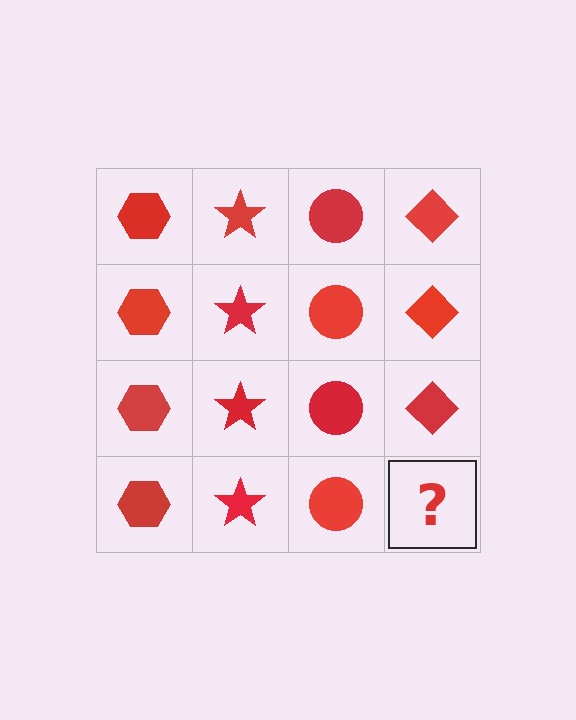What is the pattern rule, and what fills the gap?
The rule is that each column has a consistent shape. The gap should be filled with a red diamond.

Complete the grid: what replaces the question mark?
The question mark should be replaced with a red diamond.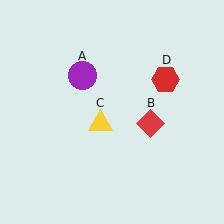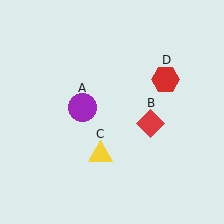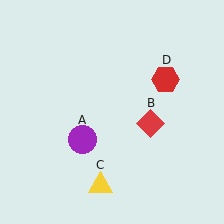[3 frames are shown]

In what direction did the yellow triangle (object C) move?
The yellow triangle (object C) moved down.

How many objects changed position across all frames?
2 objects changed position: purple circle (object A), yellow triangle (object C).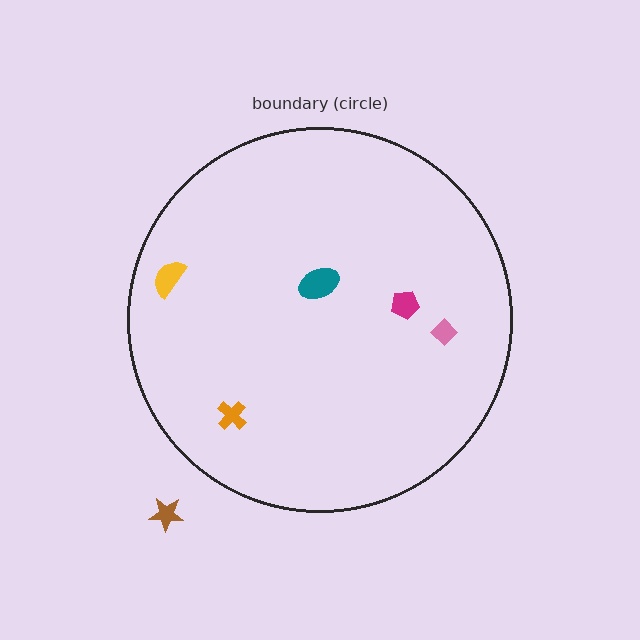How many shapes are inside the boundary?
5 inside, 1 outside.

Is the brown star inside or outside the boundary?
Outside.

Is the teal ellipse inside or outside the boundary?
Inside.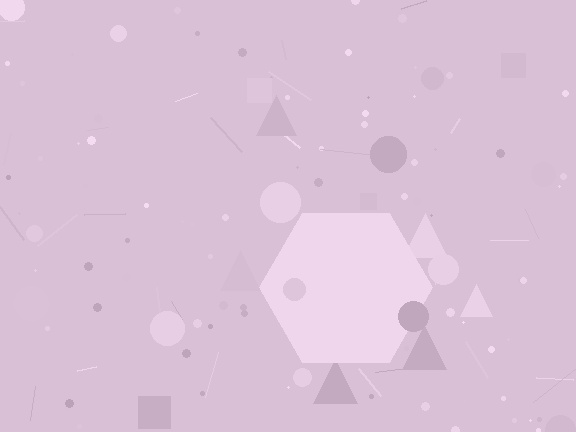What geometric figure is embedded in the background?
A hexagon is embedded in the background.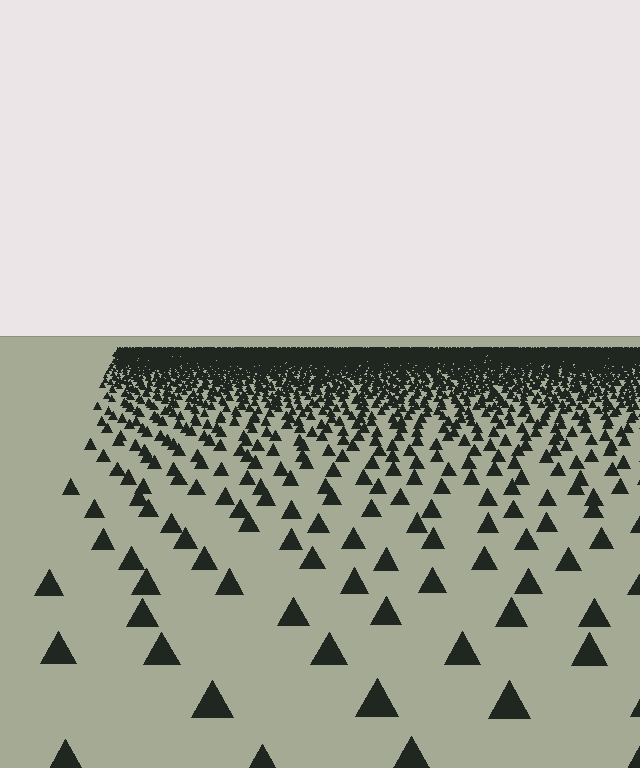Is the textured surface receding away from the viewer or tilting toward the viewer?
The surface is receding away from the viewer. Texture elements get smaller and denser toward the top.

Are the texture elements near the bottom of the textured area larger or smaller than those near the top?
Larger. Near the bottom, elements are closer to the viewer and appear at a bigger on-screen size.